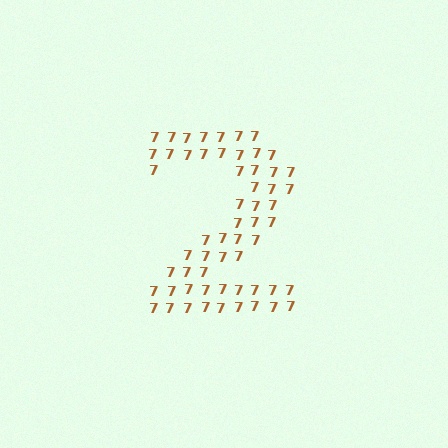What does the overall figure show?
The overall figure shows the digit 2.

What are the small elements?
The small elements are digit 7's.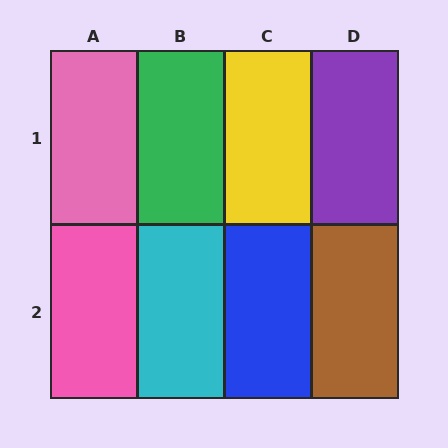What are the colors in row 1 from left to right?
Pink, green, yellow, purple.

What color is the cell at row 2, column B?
Cyan.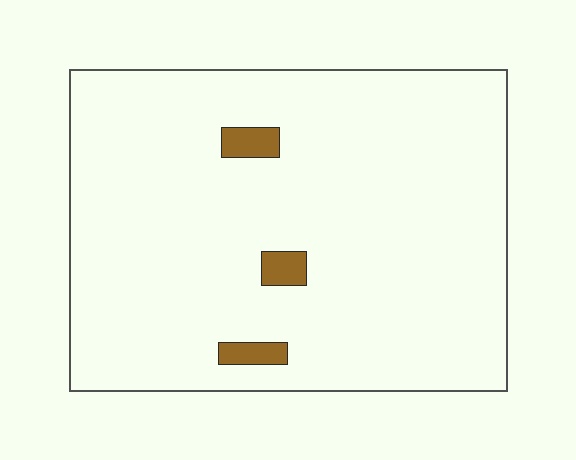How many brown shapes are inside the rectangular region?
3.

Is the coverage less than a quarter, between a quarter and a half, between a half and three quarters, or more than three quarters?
Less than a quarter.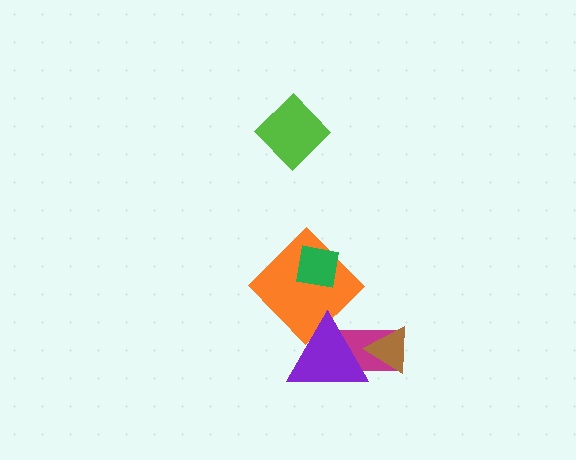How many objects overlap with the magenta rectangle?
2 objects overlap with the magenta rectangle.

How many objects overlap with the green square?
1 object overlaps with the green square.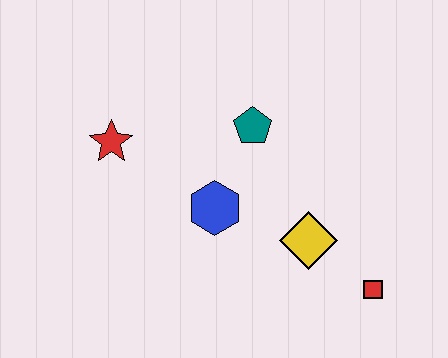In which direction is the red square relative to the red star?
The red square is to the right of the red star.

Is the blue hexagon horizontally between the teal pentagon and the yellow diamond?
No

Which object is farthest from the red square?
The red star is farthest from the red square.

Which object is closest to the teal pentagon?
The blue hexagon is closest to the teal pentagon.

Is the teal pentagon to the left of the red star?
No